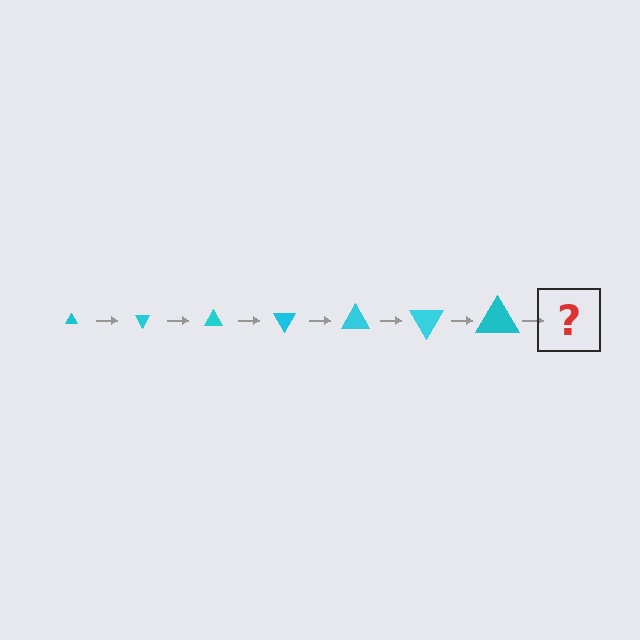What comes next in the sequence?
The next element should be a triangle, larger than the previous one and rotated 420 degrees from the start.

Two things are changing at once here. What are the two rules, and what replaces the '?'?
The two rules are that the triangle grows larger each step and it rotates 60 degrees each step. The '?' should be a triangle, larger than the previous one and rotated 420 degrees from the start.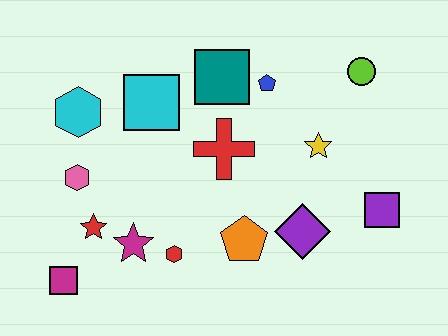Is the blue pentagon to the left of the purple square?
Yes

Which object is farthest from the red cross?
The magenta square is farthest from the red cross.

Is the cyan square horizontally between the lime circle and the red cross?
No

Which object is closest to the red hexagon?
The magenta star is closest to the red hexagon.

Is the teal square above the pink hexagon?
Yes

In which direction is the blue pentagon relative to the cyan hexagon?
The blue pentagon is to the right of the cyan hexagon.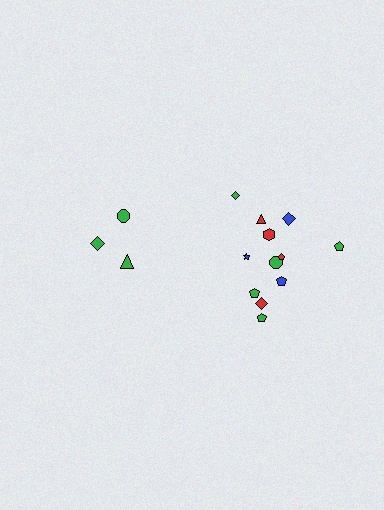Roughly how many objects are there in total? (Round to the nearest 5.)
Roughly 15 objects in total.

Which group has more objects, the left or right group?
The right group.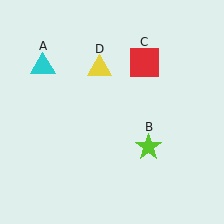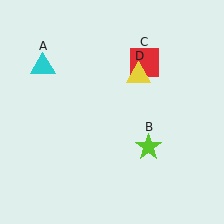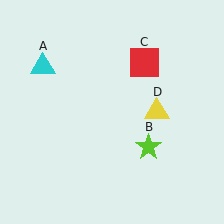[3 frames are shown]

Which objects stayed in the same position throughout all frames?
Cyan triangle (object A) and lime star (object B) and red square (object C) remained stationary.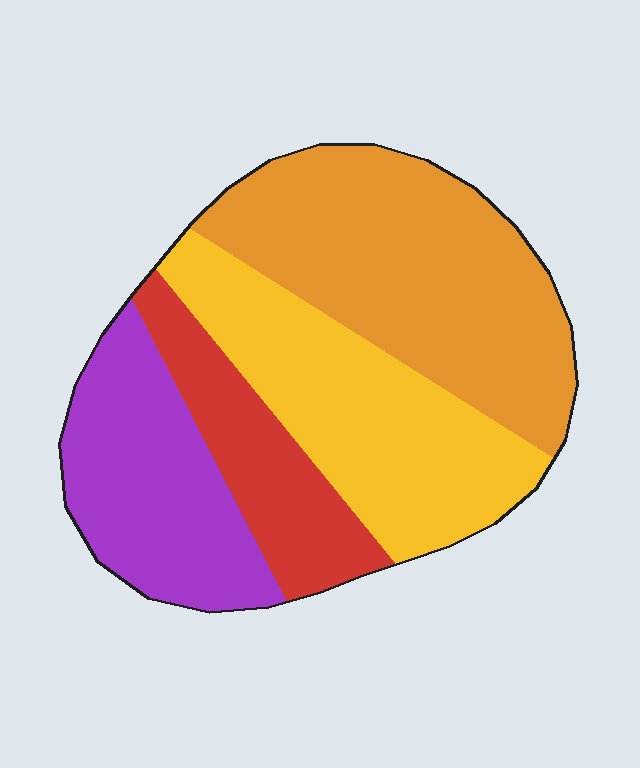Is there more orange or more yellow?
Orange.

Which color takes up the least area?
Red, at roughly 15%.